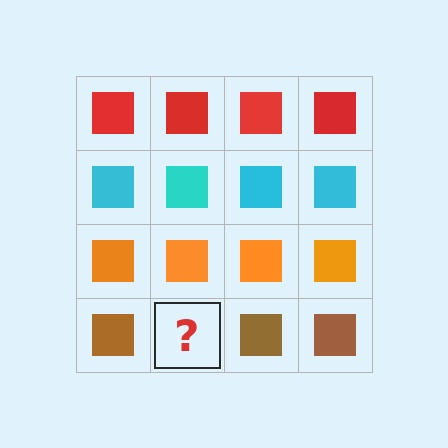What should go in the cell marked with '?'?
The missing cell should contain a brown square.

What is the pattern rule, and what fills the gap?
The rule is that each row has a consistent color. The gap should be filled with a brown square.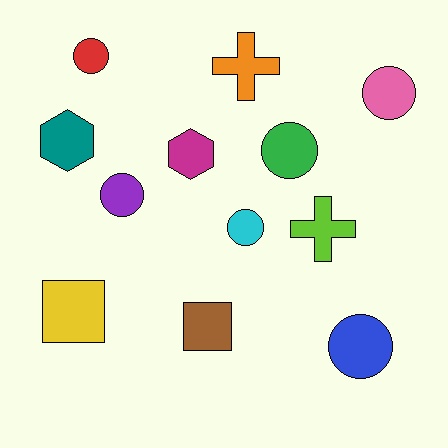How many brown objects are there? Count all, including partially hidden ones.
There is 1 brown object.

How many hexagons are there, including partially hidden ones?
There are 2 hexagons.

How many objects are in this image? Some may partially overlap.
There are 12 objects.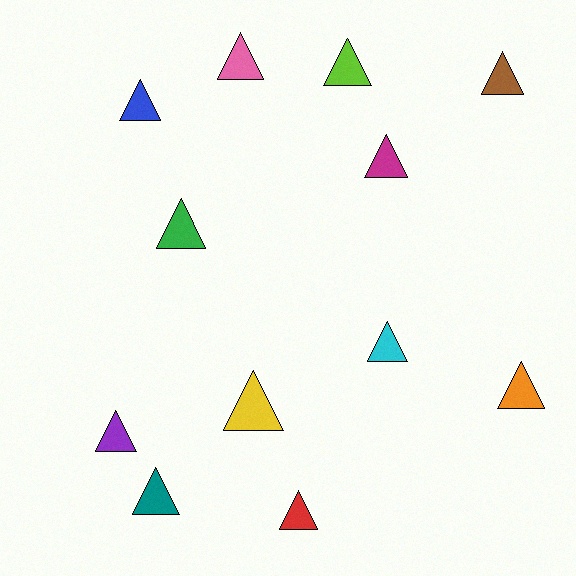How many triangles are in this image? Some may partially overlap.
There are 12 triangles.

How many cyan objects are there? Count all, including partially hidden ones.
There is 1 cyan object.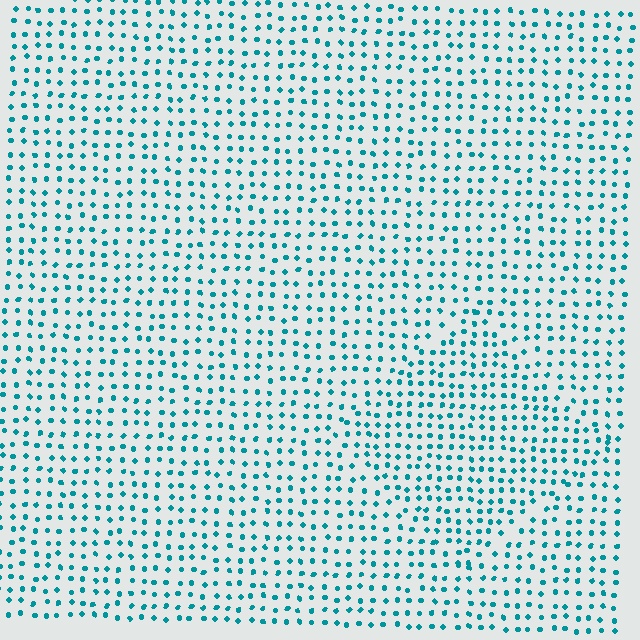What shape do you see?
I see a diamond.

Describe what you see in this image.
The image contains small teal elements arranged at two different densities. A diamond-shaped region is visible where the elements are more densely packed than the surrounding area.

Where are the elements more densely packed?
The elements are more densely packed inside the diamond boundary.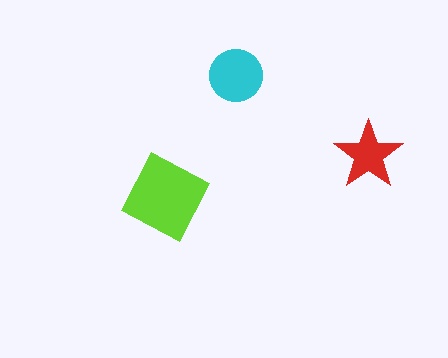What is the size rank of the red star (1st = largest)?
3rd.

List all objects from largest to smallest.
The lime diamond, the cyan circle, the red star.